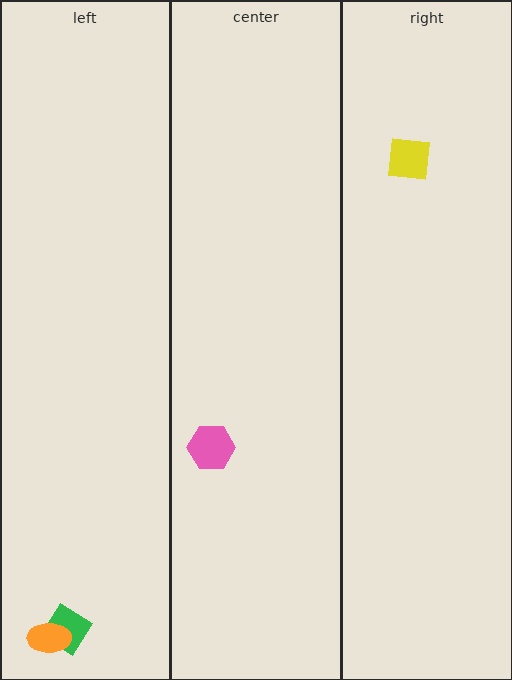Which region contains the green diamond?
The left region.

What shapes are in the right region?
The yellow square.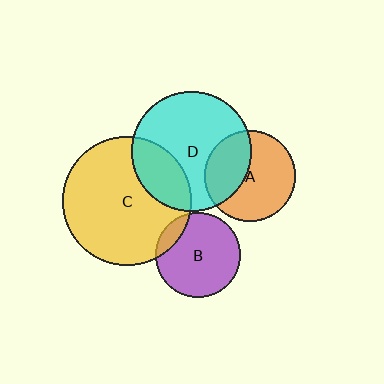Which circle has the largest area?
Circle C (yellow).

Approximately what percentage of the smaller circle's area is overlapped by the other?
Approximately 25%.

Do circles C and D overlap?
Yes.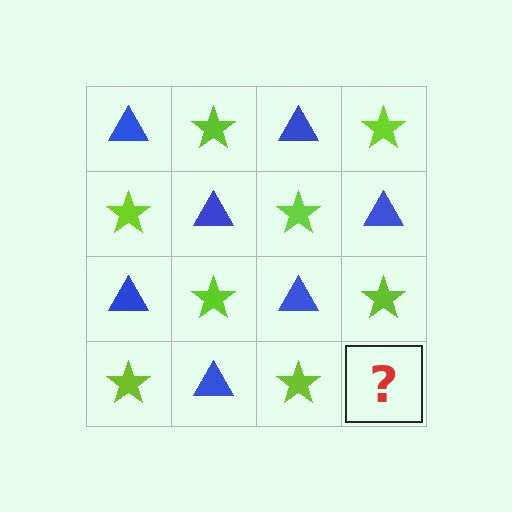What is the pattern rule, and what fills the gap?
The rule is that it alternates blue triangle and lime star in a checkerboard pattern. The gap should be filled with a blue triangle.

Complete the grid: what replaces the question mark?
The question mark should be replaced with a blue triangle.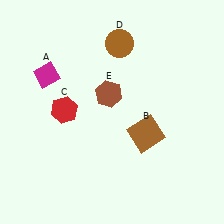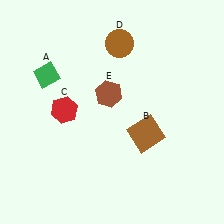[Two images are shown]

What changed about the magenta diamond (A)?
In Image 1, A is magenta. In Image 2, it changed to green.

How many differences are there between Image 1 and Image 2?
There is 1 difference between the two images.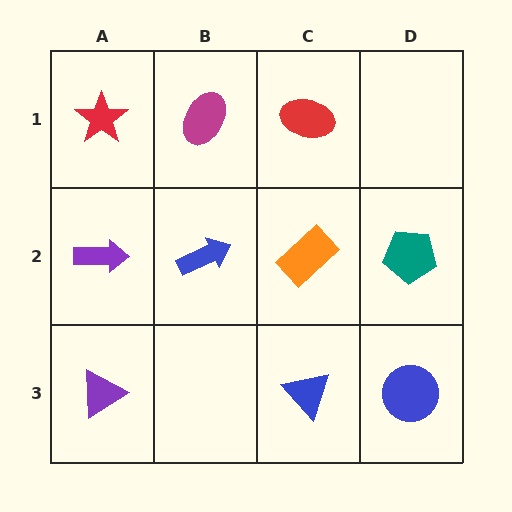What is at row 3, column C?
A blue triangle.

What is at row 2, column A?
A purple arrow.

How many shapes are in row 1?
3 shapes.